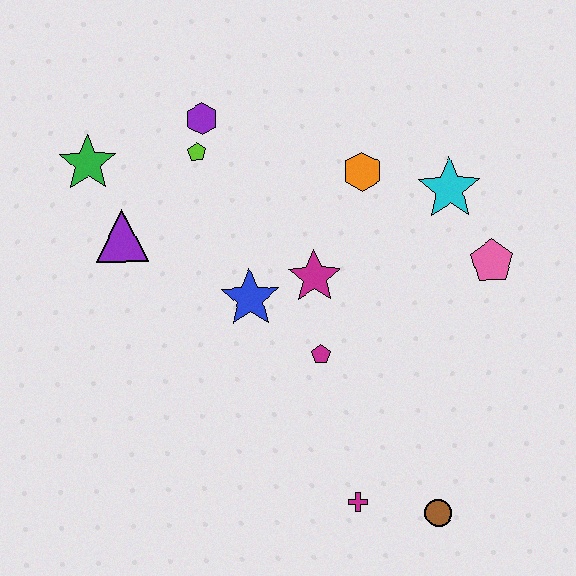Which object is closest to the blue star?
The magenta star is closest to the blue star.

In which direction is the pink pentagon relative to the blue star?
The pink pentagon is to the right of the blue star.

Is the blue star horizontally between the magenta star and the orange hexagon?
No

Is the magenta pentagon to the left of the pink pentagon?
Yes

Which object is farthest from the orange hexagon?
The brown circle is farthest from the orange hexagon.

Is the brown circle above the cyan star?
No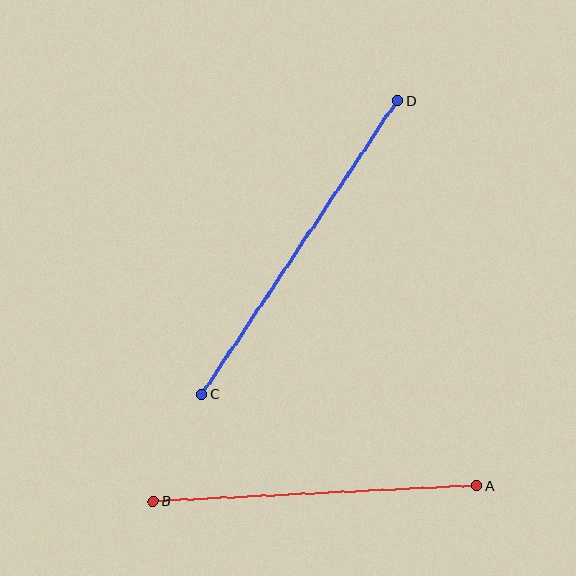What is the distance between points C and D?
The distance is approximately 352 pixels.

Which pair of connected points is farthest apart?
Points C and D are farthest apart.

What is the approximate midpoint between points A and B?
The midpoint is at approximately (315, 493) pixels.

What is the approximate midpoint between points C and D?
The midpoint is at approximately (300, 247) pixels.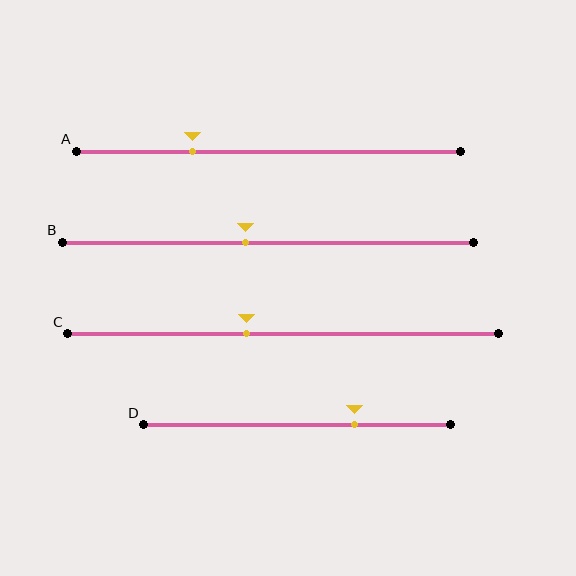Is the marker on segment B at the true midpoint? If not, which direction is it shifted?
No, the marker on segment B is shifted to the left by about 5% of the segment length.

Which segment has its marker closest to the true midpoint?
Segment B has its marker closest to the true midpoint.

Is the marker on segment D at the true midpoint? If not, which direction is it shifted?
No, the marker on segment D is shifted to the right by about 19% of the segment length.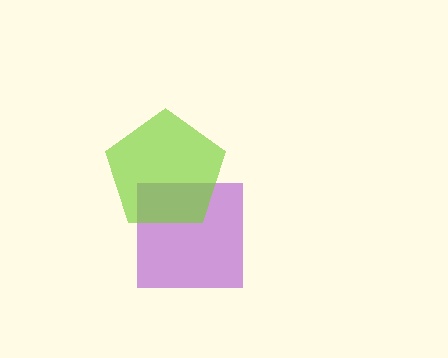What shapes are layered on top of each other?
The layered shapes are: a purple square, a lime pentagon.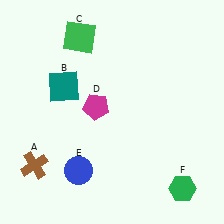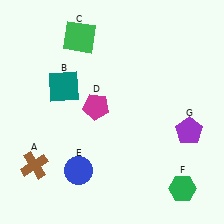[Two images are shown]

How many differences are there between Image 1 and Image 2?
There is 1 difference between the two images.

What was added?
A purple pentagon (G) was added in Image 2.